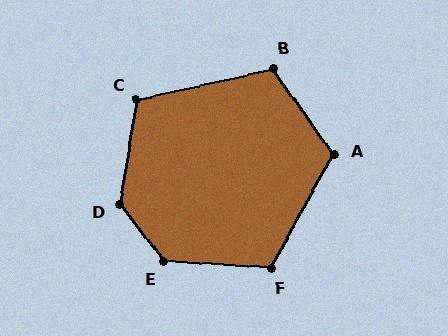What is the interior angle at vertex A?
Approximately 116 degrees (obtuse).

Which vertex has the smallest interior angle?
C, at approximately 112 degrees.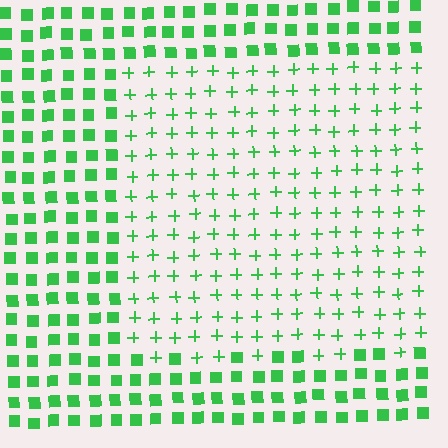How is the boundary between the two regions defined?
The boundary is defined by a change in element shape: plus signs inside vs. squares outside. All elements share the same color and spacing.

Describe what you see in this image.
The image is filled with small green elements arranged in a uniform grid. A rectangle-shaped region contains plus signs, while the surrounding area contains squares. The boundary is defined purely by the change in element shape.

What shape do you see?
I see a rectangle.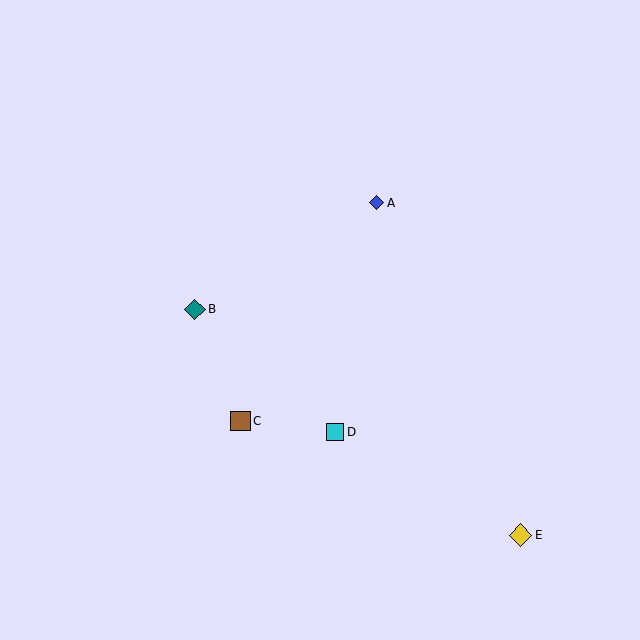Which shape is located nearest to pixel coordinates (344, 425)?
The cyan square (labeled D) at (335, 432) is nearest to that location.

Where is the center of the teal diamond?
The center of the teal diamond is at (195, 310).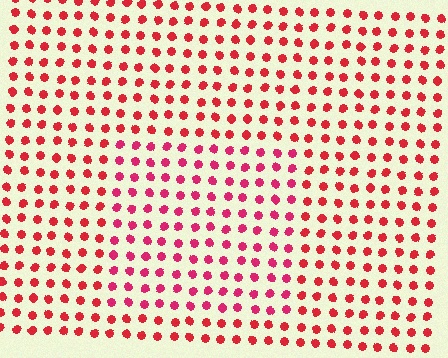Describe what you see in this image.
The image is filled with small red elements in a uniform arrangement. A rectangle-shaped region is visible where the elements are tinted to a slightly different hue, forming a subtle color boundary.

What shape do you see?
I see a rectangle.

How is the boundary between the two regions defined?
The boundary is defined purely by a slight shift in hue (about 19 degrees). Spacing, size, and orientation are identical on both sides.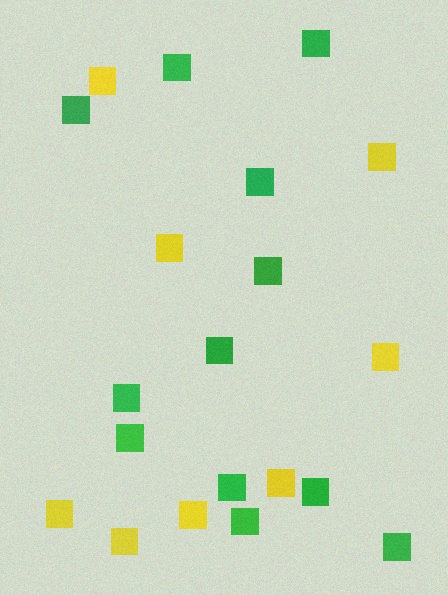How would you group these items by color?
There are 2 groups: one group of green squares (12) and one group of yellow squares (8).